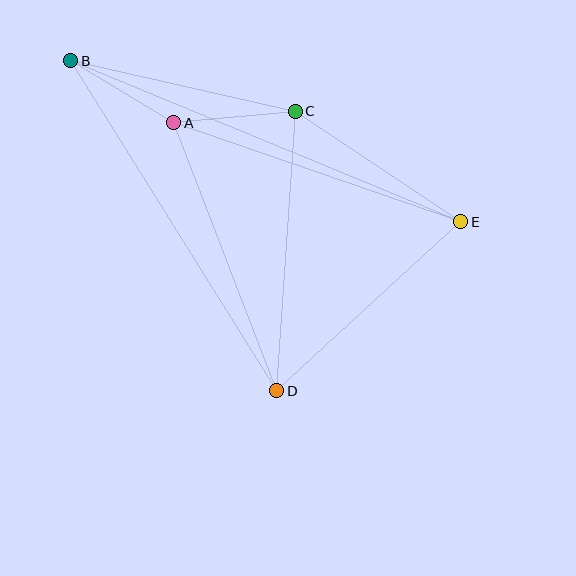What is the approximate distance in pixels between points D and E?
The distance between D and E is approximately 250 pixels.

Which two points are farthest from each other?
Points B and E are farthest from each other.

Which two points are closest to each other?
Points A and B are closest to each other.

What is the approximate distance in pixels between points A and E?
The distance between A and E is approximately 303 pixels.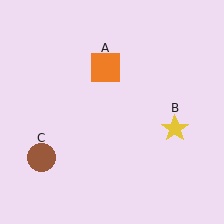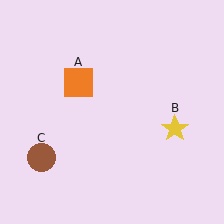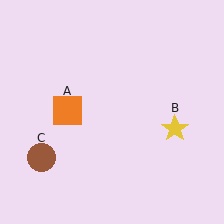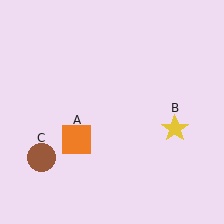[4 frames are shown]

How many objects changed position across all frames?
1 object changed position: orange square (object A).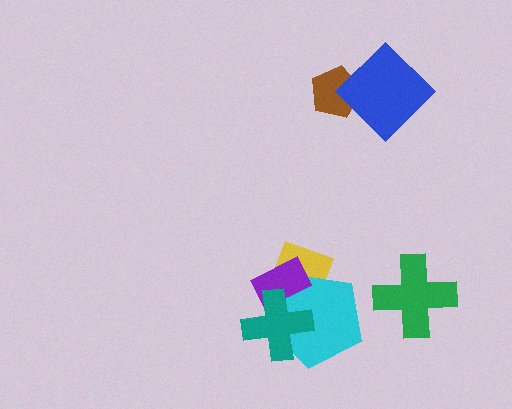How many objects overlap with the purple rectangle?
3 objects overlap with the purple rectangle.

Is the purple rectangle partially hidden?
Yes, it is partially covered by another shape.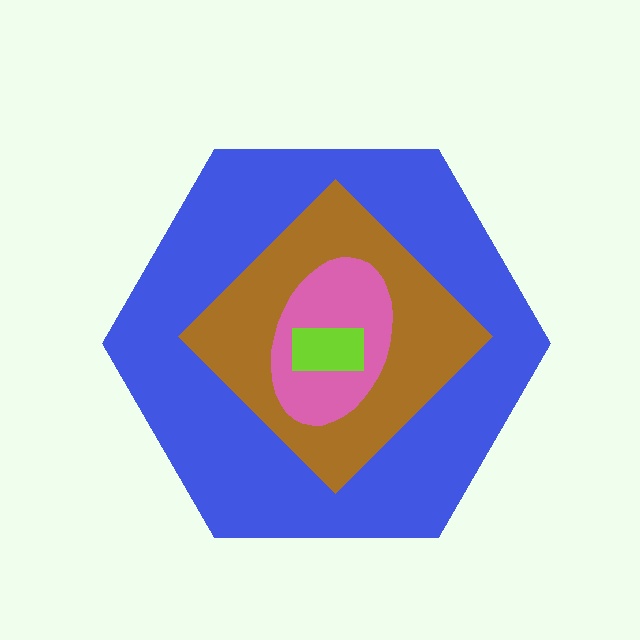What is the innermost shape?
The lime rectangle.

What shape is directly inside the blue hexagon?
The brown diamond.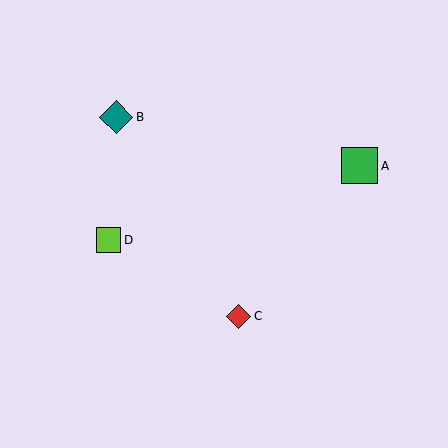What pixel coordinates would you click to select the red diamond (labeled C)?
Click at (239, 316) to select the red diamond C.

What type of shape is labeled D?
Shape D is a lime square.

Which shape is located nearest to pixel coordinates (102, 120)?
The teal diamond (labeled B) at (116, 117) is nearest to that location.